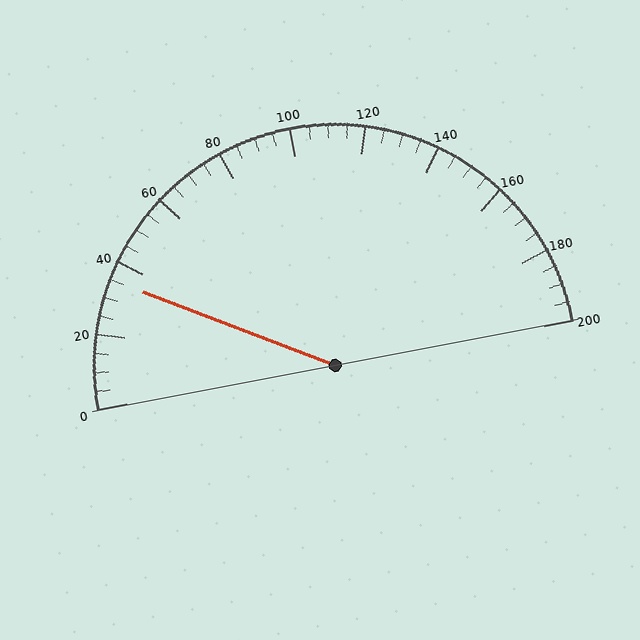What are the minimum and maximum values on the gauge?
The gauge ranges from 0 to 200.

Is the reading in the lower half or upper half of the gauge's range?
The reading is in the lower half of the range (0 to 200).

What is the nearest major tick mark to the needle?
The nearest major tick mark is 40.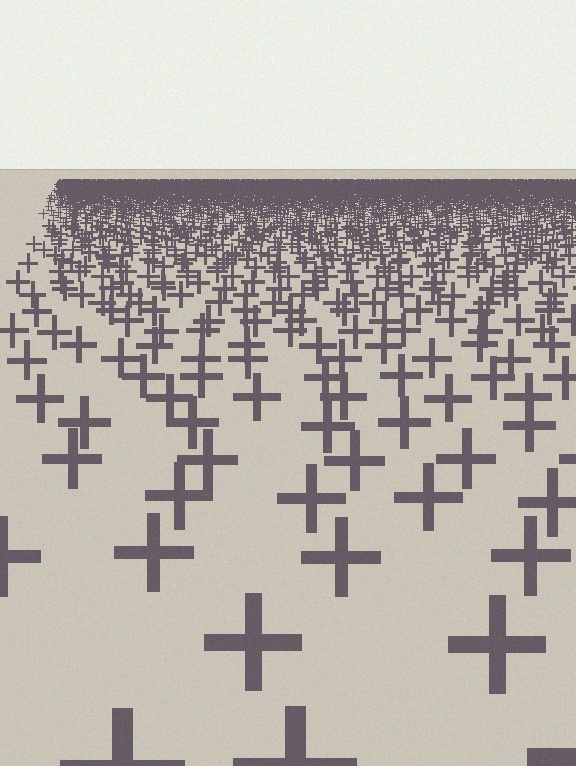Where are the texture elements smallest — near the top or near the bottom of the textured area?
Near the top.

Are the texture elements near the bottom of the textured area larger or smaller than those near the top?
Larger. Near the bottom, elements are closer to the viewer and appear at a bigger on-screen size.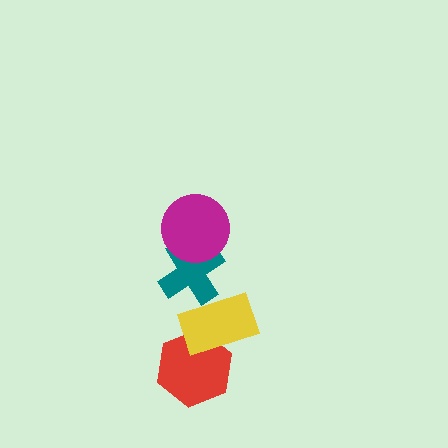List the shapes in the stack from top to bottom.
From top to bottom: the magenta circle, the teal cross, the yellow rectangle, the red hexagon.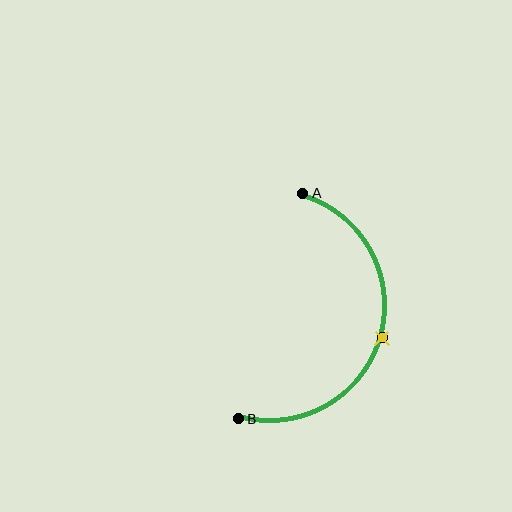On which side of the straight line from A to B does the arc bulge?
The arc bulges to the right of the straight line connecting A and B.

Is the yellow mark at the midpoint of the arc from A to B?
Yes. The yellow mark lies on the arc at equal arc-length from both A and B — it is the arc midpoint.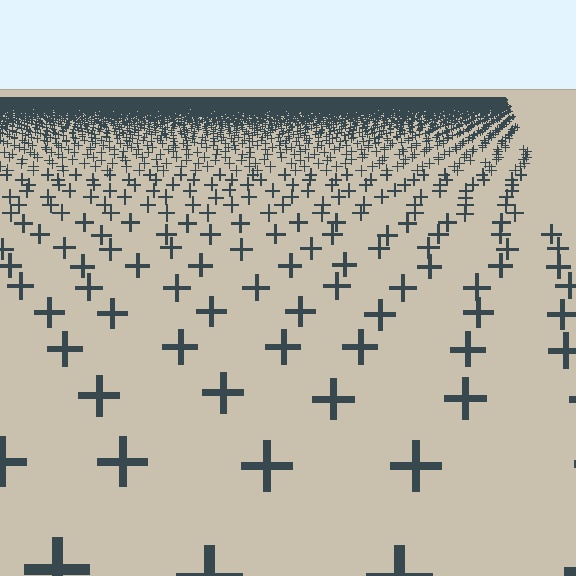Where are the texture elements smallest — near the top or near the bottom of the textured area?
Near the top.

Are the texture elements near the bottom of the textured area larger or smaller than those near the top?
Larger. Near the bottom, elements are closer to the viewer and appear at a bigger on-screen size.